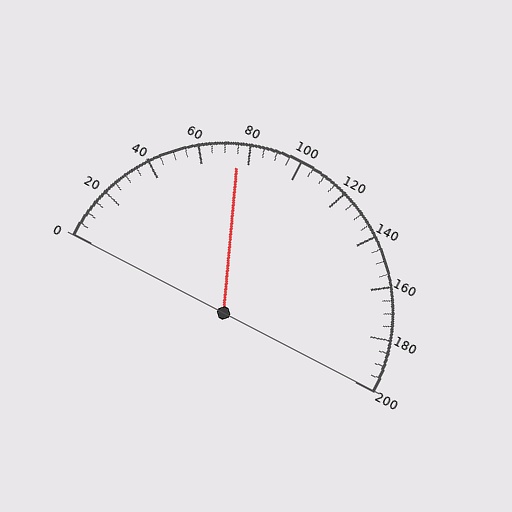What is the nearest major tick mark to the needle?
The nearest major tick mark is 80.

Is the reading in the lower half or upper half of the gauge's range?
The reading is in the lower half of the range (0 to 200).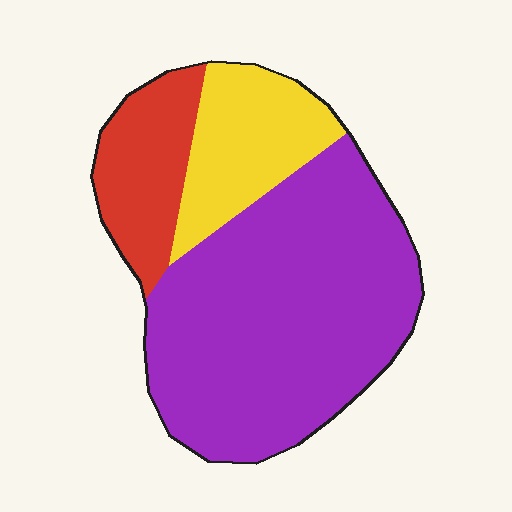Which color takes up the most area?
Purple, at roughly 65%.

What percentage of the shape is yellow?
Yellow takes up about one fifth (1/5) of the shape.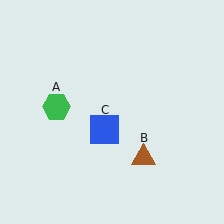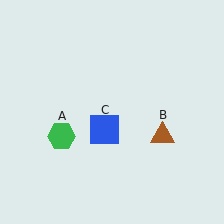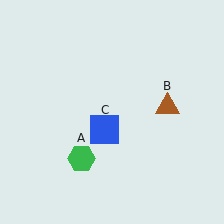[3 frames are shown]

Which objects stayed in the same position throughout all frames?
Blue square (object C) remained stationary.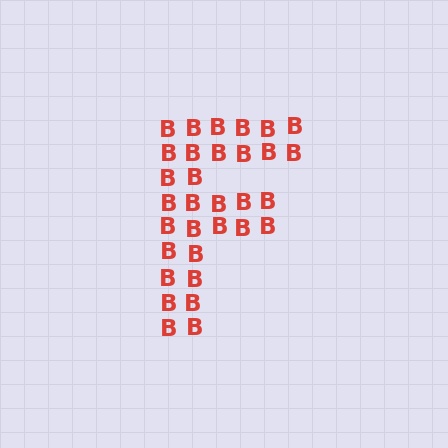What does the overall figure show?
The overall figure shows the letter F.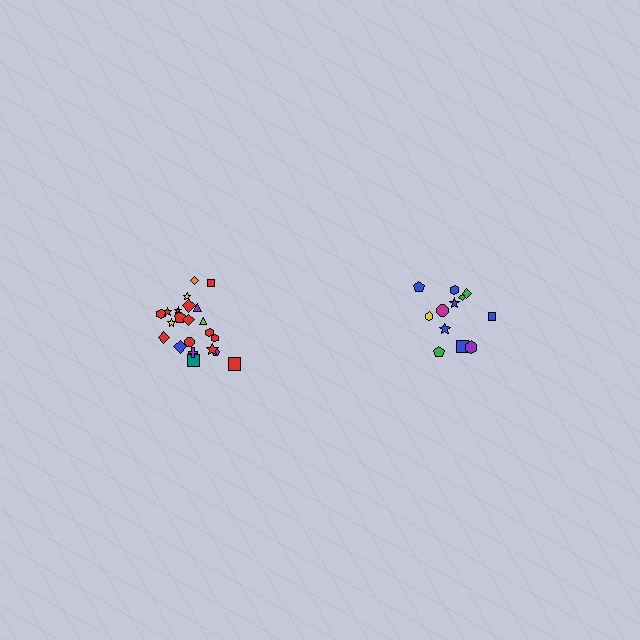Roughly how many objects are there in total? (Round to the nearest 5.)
Roughly 35 objects in total.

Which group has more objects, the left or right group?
The left group.